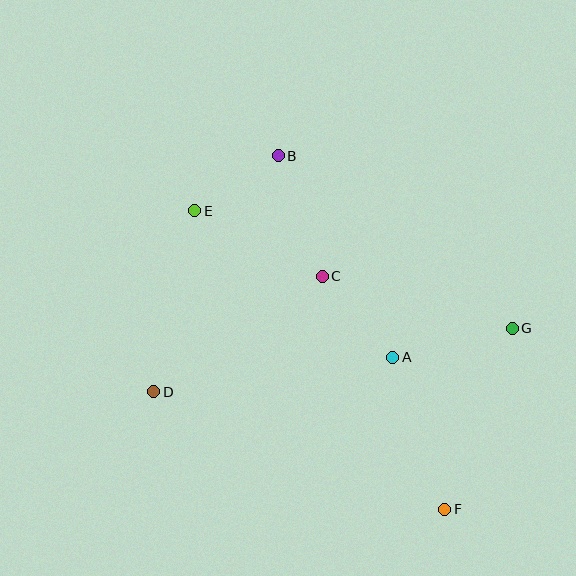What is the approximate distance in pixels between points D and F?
The distance between D and F is approximately 314 pixels.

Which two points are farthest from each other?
Points B and F are farthest from each other.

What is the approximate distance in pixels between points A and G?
The distance between A and G is approximately 123 pixels.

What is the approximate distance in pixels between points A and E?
The distance between A and E is approximately 246 pixels.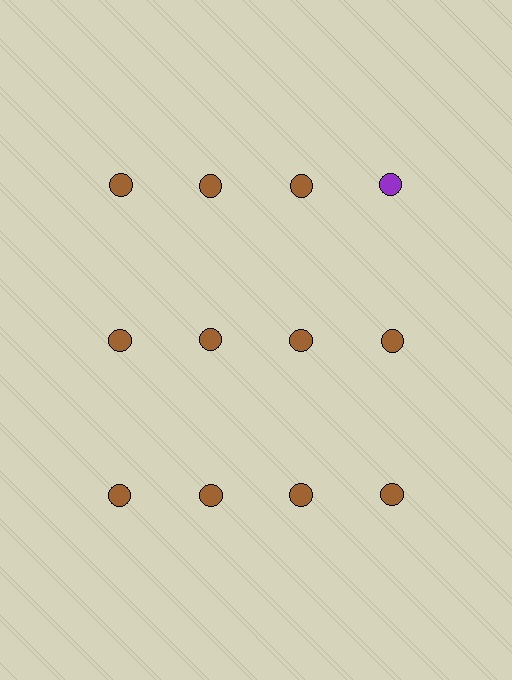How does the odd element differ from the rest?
It has a different color: purple instead of brown.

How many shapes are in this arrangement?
There are 12 shapes arranged in a grid pattern.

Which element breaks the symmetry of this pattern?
The purple circle in the top row, second from right column breaks the symmetry. All other shapes are brown circles.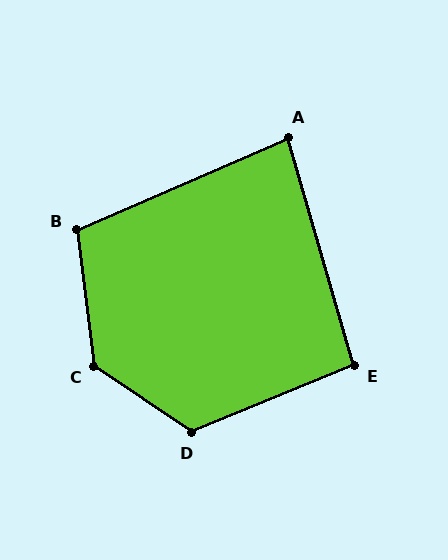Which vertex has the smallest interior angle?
A, at approximately 83 degrees.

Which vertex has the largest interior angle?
C, at approximately 132 degrees.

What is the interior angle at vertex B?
Approximately 106 degrees (obtuse).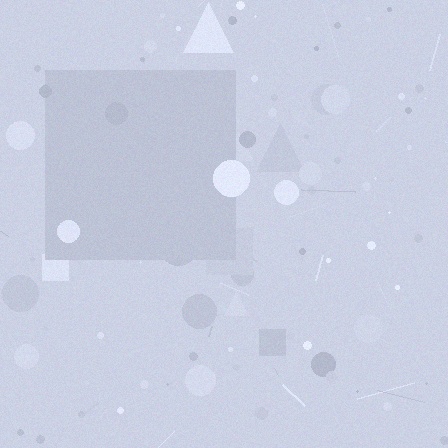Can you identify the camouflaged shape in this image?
The camouflaged shape is a square.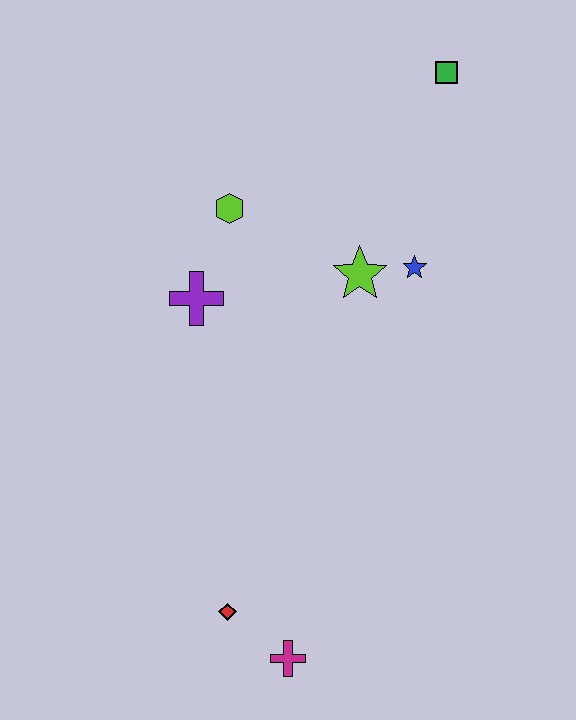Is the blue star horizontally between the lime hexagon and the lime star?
No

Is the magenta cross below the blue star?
Yes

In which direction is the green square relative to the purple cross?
The green square is to the right of the purple cross.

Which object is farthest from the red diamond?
The green square is farthest from the red diamond.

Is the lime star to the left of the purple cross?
No